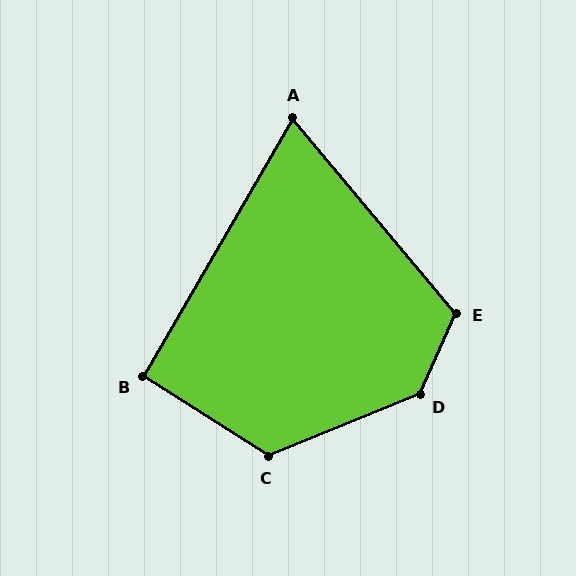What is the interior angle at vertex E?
Approximately 116 degrees (obtuse).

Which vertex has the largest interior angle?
D, at approximately 136 degrees.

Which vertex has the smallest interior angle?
A, at approximately 70 degrees.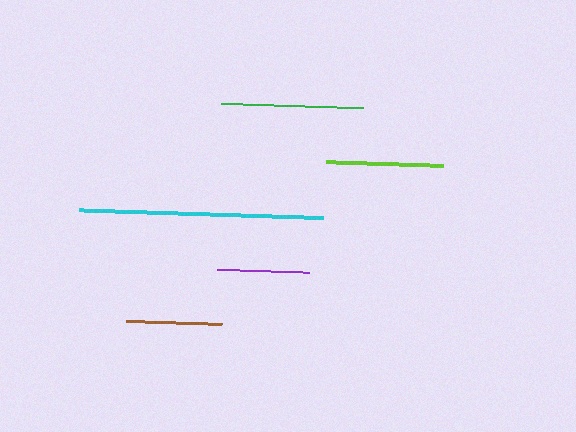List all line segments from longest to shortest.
From longest to shortest: cyan, green, lime, brown, purple.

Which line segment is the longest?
The cyan line is the longest at approximately 244 pixels.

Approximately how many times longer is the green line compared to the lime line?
The green line is approximately 1.2 times the length of the lime line.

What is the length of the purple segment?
The purple segment is approximately 92 pixels long.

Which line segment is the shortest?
The purple line is the shortest at approximately 92 pixels.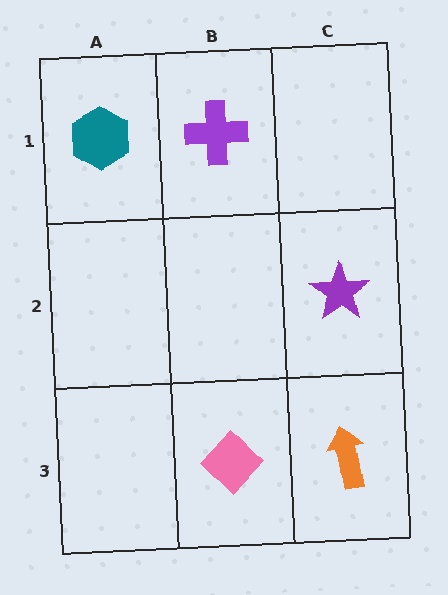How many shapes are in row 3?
2 shapes.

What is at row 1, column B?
A purple cross.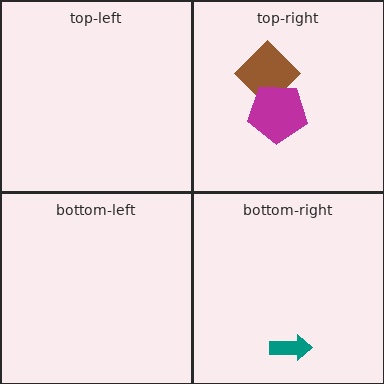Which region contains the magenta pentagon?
The top-right region.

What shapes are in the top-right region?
The brown diamond, the magenta pentagon.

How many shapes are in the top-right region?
2.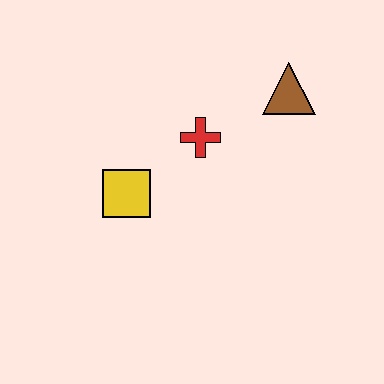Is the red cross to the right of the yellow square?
Yes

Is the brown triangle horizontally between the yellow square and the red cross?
No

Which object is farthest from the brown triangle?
The yellow square is farthest from the brown triangle.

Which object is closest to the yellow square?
The red cross is closest to the yellow square.